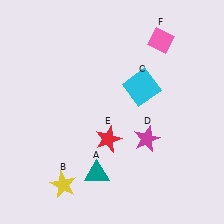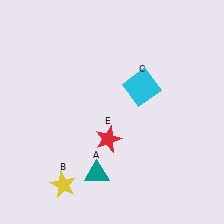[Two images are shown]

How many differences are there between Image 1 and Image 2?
There are 2 differences between the two images.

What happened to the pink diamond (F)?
The pink diamond (F) was removed in Image 2. It was in the top-right area of Image 1.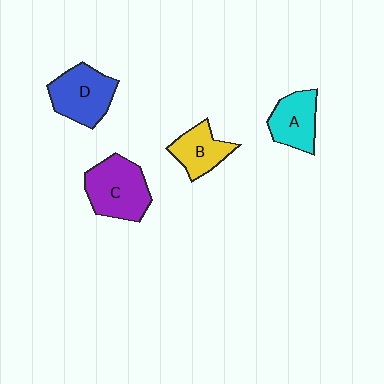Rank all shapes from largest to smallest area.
From largest to smallest: C (purple), D (blue), A (cyan), B (yellow).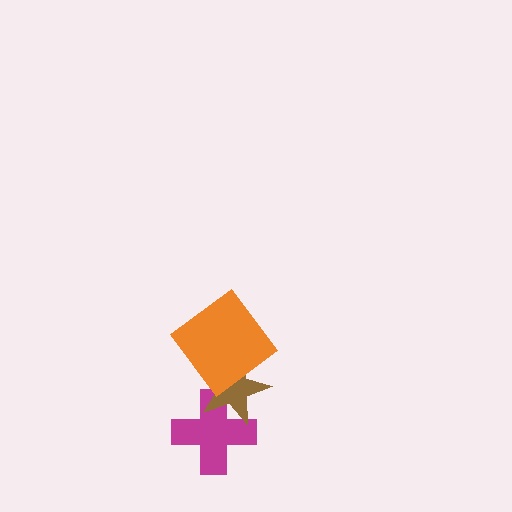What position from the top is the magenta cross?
The magenta cross is 3rd from the top.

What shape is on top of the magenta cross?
The brown star is on top of the magenta cross.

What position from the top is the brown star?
The brown star is 2nd from the top.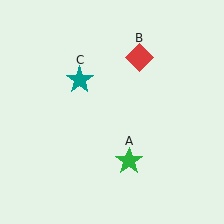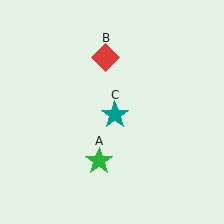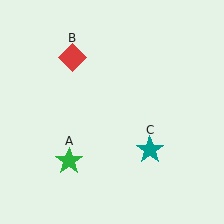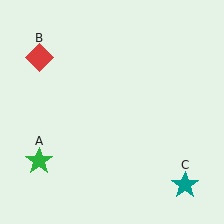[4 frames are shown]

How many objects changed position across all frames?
3 objects changed position: green star (object A), red diamond (object B), teal star (object C).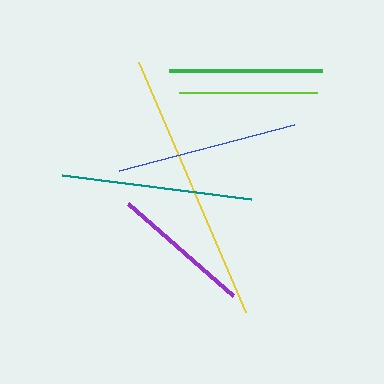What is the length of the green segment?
The green segment is approximately 153 pixels long.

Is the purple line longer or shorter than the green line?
The green line is longer than the purple line.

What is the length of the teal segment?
The teal segment is approximately 191 pixels long.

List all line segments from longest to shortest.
From longest to shortest: yellow, teal, blue, green, purple, lime.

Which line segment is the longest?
The yellow line is the longest at approximately 273 pixels.